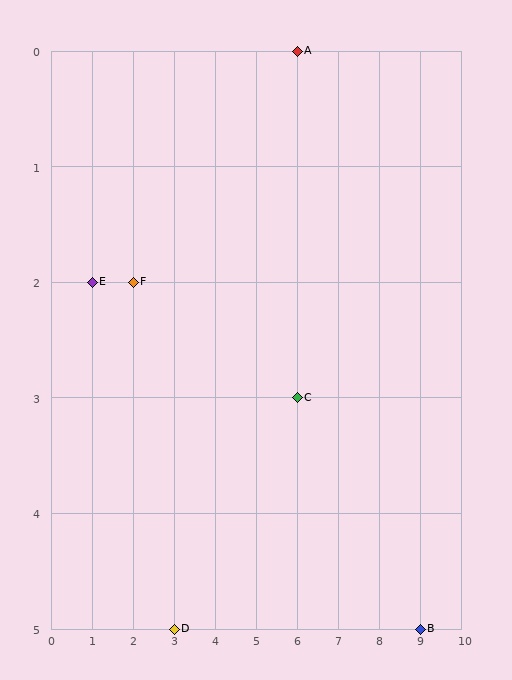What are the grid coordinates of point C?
Point C is at grid coordinates (6, 3).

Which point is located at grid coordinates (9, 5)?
Point B is at (9, 5).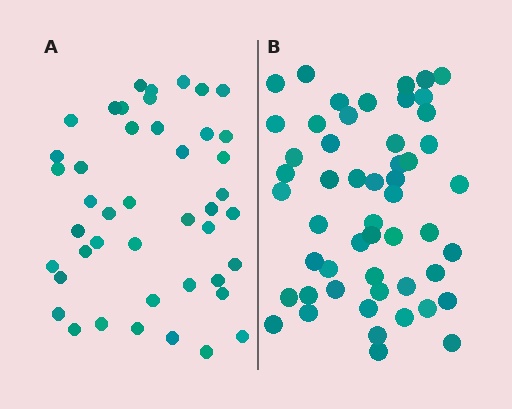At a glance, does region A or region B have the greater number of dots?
Region B (the right region) has more dots.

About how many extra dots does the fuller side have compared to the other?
Region B has roughly 8 or so more dots than region A.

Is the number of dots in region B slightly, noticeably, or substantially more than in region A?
Region B has only slightly more — the two regions are fairly close. The ratio is roughly 1.2 to 1.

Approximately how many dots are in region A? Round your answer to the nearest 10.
About 40 dots. (The exact count is 44, which rounds to 40.)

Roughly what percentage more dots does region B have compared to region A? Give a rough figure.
About 20% more.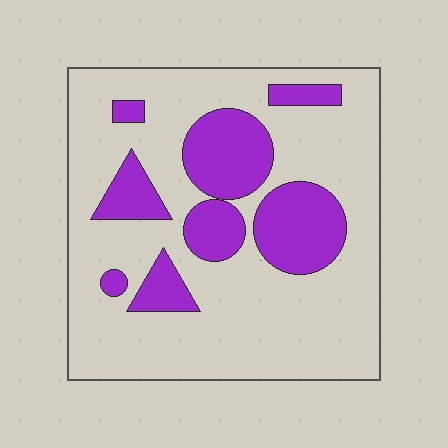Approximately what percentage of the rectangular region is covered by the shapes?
Approximately 25%.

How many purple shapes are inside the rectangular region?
8.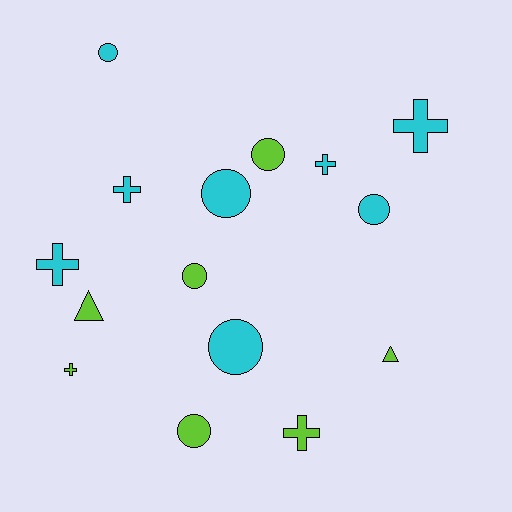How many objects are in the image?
There are 15 objects.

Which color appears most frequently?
Cyan, with 8 objects.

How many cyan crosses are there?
There are 4 cyan crosses.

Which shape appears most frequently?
Circle, with 7 objects.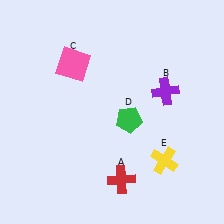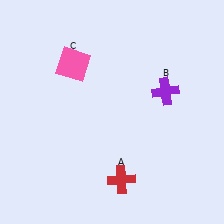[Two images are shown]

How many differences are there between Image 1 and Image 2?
There are 2 differences between the two images.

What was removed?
The yellow cross (E), the green pentagon (D) were removed in Image 2.